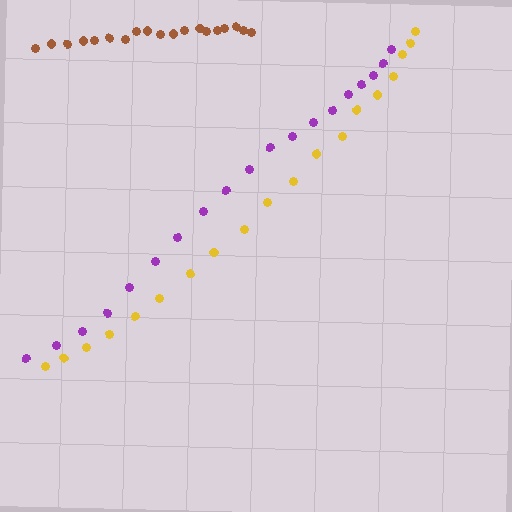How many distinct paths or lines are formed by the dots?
There are 3 distinct paths.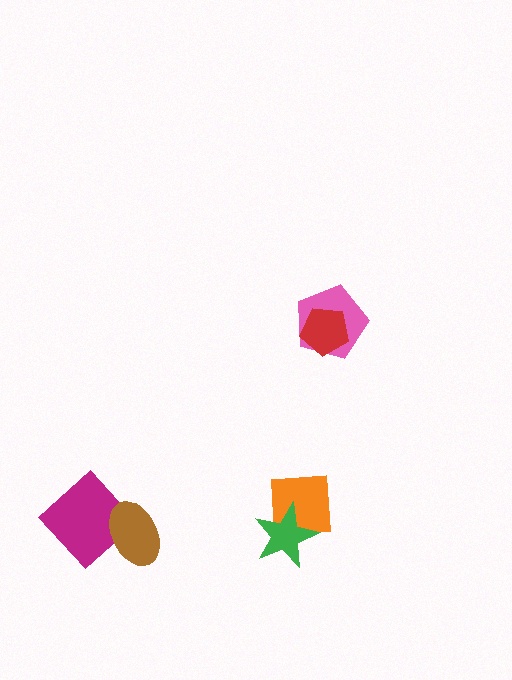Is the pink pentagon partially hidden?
Yes, it is partially covered by another shape.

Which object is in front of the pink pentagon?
The red pentagon is in front of the pink pentagon.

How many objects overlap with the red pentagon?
1 object overlaps with the red pentagon.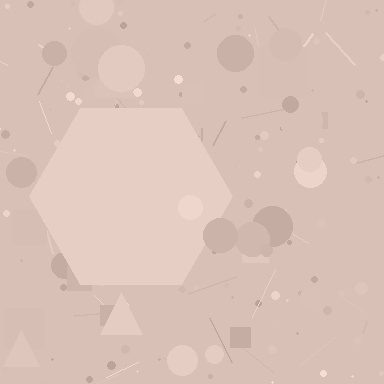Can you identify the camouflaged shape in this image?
The camouflaged shape is a hexagon.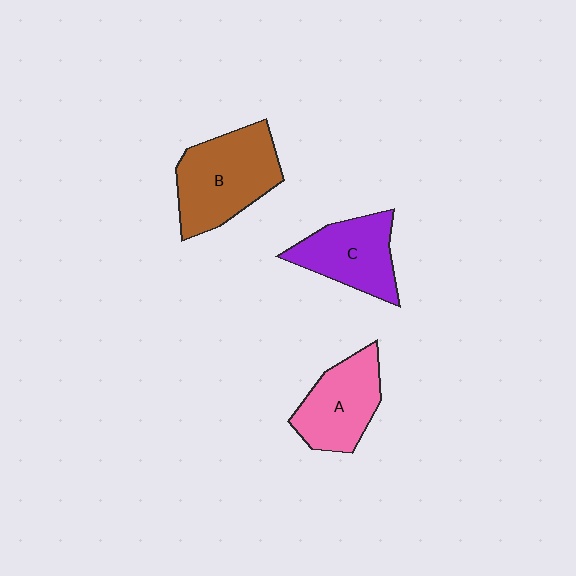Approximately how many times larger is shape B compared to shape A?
Approximately 1.3 times.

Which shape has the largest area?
Shape B (brown).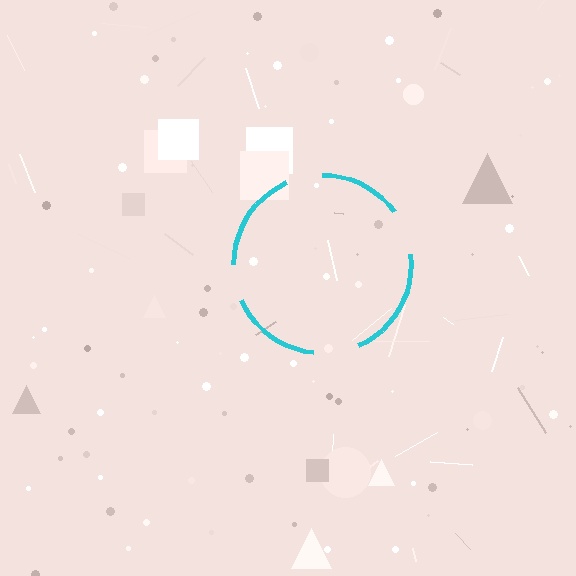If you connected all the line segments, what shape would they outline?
They would outline a circle.